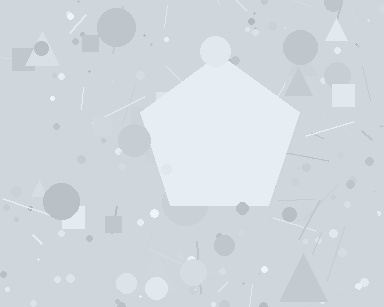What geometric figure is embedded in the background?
A pentagon is embedded in the background.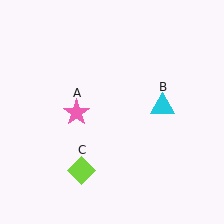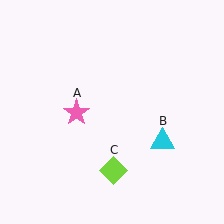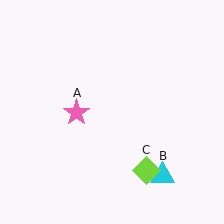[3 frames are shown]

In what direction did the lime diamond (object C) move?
The lime diamond (object C) moved right.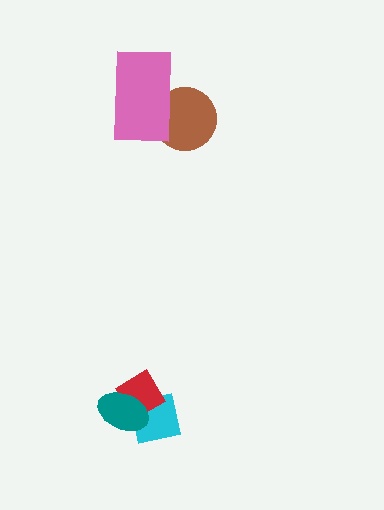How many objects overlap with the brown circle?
1 object overlaps with the brown circle.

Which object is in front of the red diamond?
The teal ellipse is in front of the red diamond.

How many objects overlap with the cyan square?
2 objects overlap with the cyan square.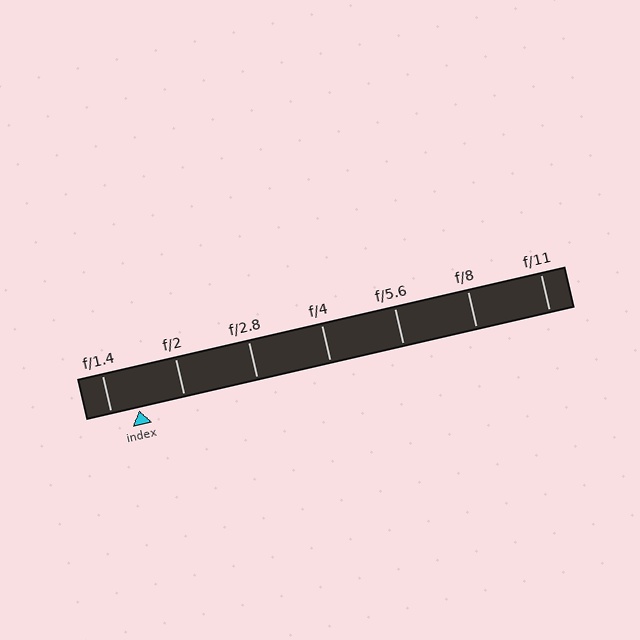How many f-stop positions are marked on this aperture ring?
There are 7 f-stop positions marked.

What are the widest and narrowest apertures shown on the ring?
The widest aperture shown is f/1.4 and the narrowest is f/11.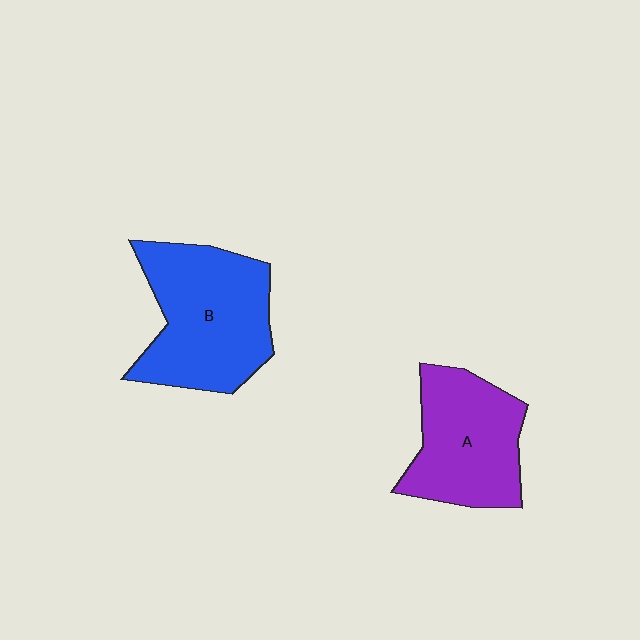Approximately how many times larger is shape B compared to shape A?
Approximately 1.2 times.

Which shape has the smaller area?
Shape A (purple).